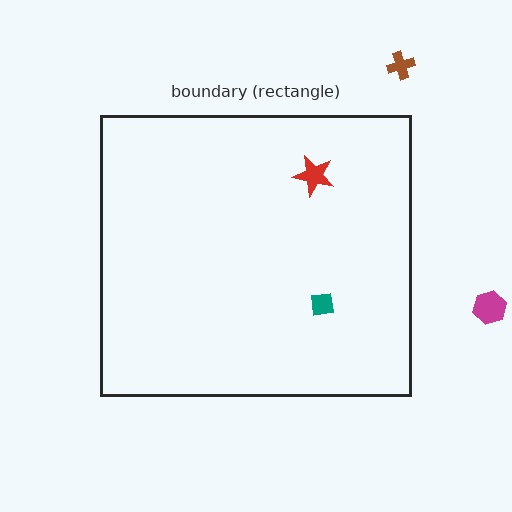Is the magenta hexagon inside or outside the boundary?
Outside.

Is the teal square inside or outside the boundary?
Inside.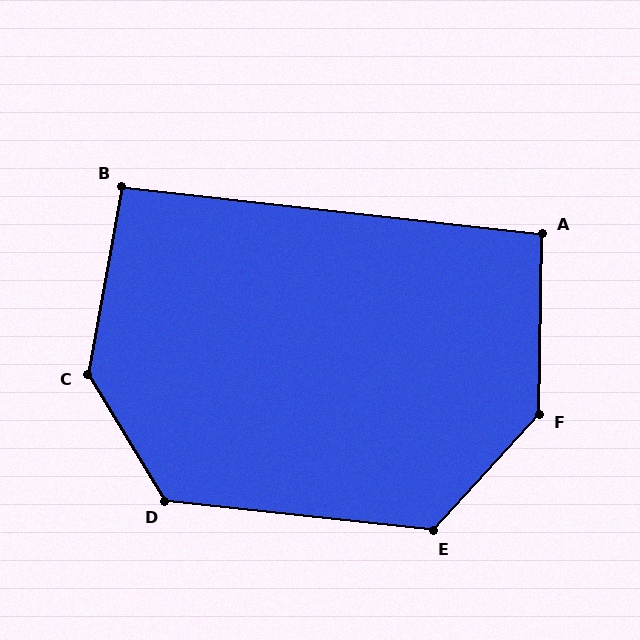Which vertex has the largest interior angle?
F, at approximately 139 degrees.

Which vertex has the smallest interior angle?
B, at approximately 94 degrees.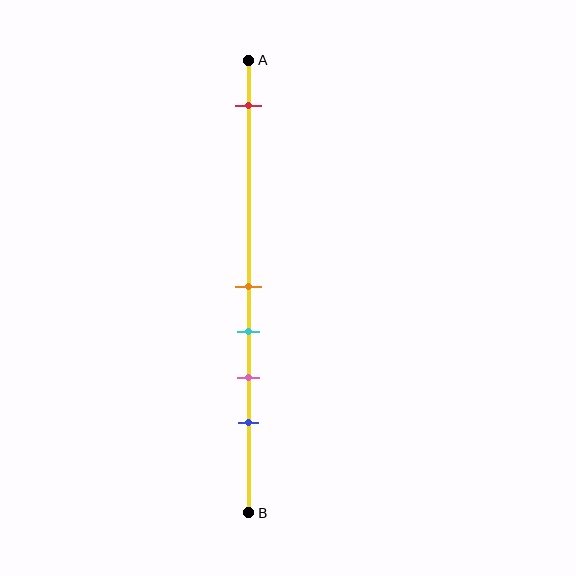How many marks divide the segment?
There are 5 marks dividing the segment.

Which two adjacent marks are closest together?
The orange and cyan marks are the closest adjacent pair.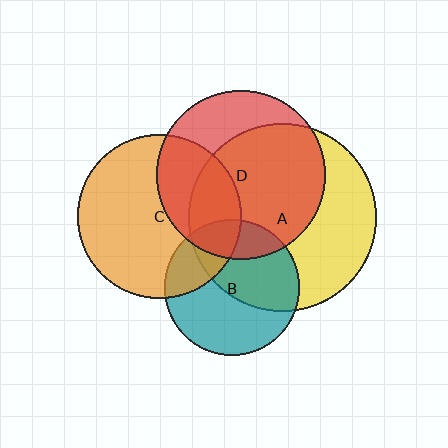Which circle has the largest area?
Circle A (yellow).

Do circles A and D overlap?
Yes.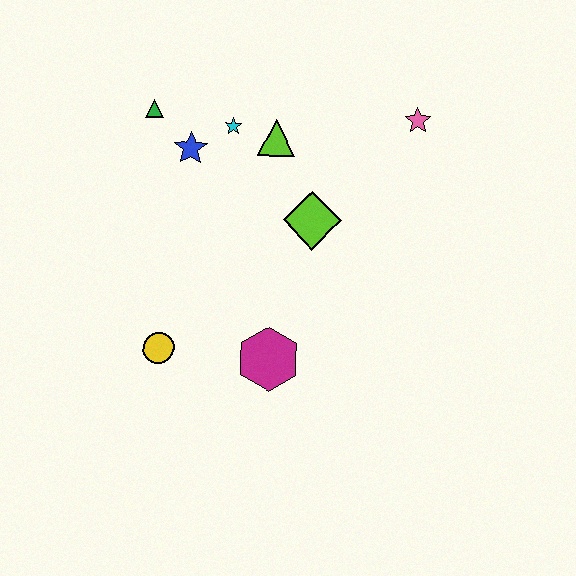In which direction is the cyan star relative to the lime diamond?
The cyan star is above the lime diamond.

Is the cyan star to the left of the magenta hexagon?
Yes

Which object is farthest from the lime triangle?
The yellow circle is farthest from the lime triangle.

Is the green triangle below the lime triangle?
No